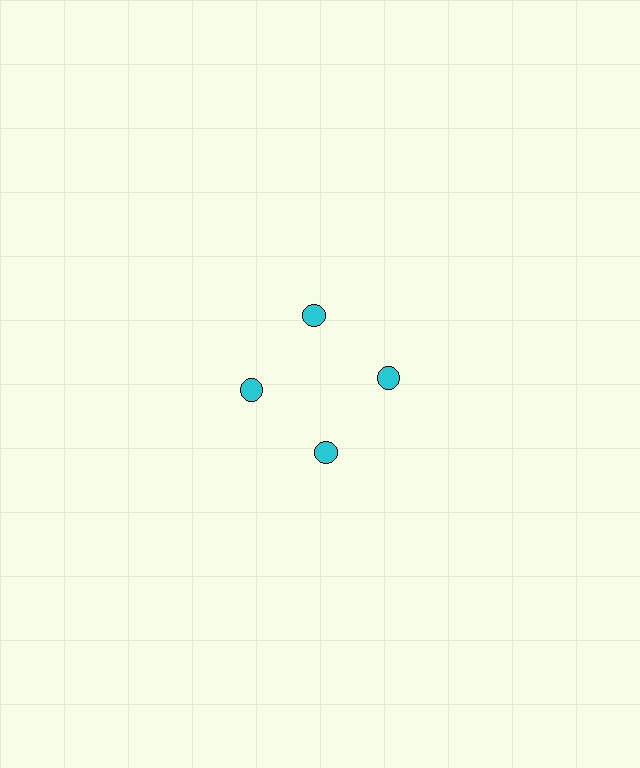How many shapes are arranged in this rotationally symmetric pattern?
There are 4 shapes, arranged in 4 groups of 1.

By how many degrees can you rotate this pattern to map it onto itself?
The pattern maps onto itself every 90 degrees of rotation.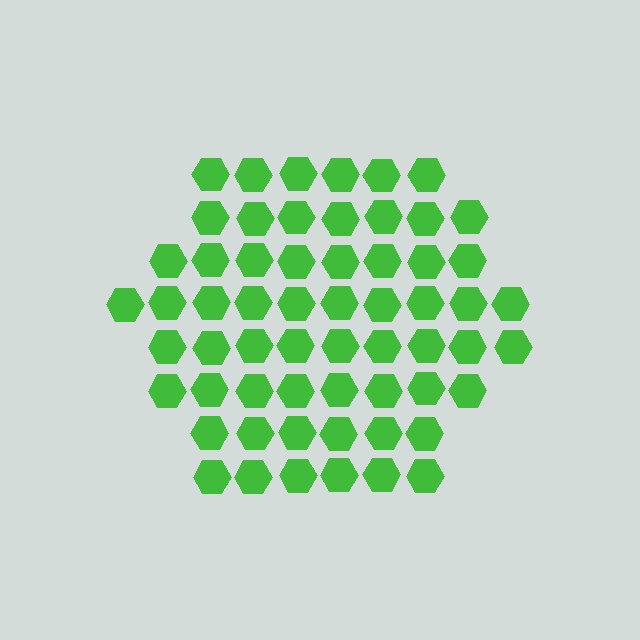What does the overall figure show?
The overall figure shows a hexagon.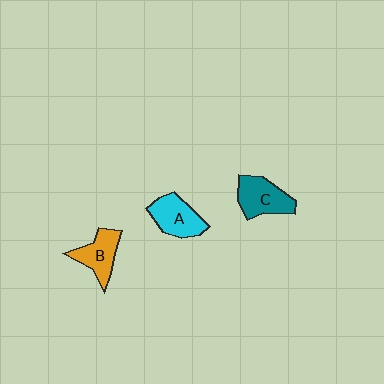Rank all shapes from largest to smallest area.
From largest to smallest: C (teal), A (cyan), B (orange).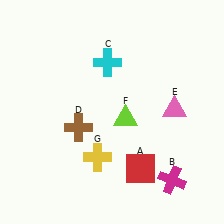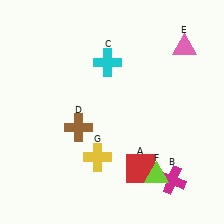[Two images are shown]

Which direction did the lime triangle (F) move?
The lime triangle (F) moved down.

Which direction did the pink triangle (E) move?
The pink triangle (E) moved up.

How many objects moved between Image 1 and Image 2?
2 objects moved between the two images.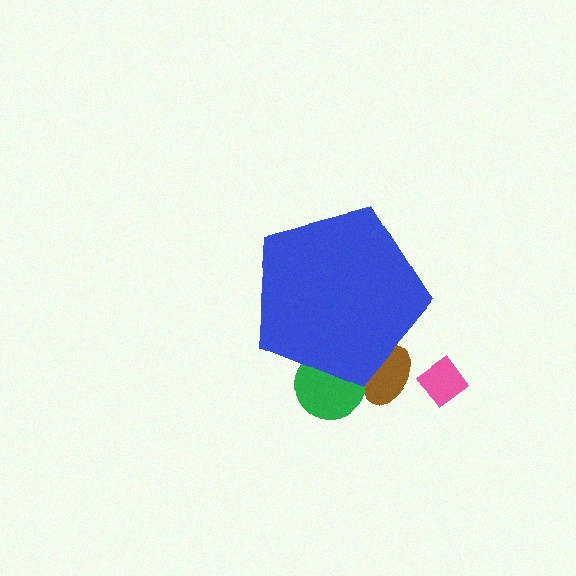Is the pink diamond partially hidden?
No, the pink diamond is fully visible.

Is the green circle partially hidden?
Yes, the green circle is partially hidden behind the blue pentagon.